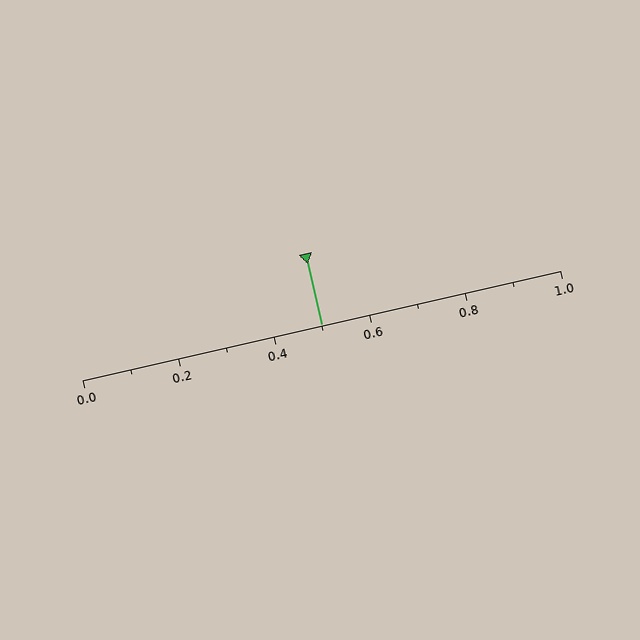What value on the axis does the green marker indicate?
The marker indicates approximately 0.5.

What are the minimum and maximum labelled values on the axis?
The axis runs from 0.0 to 1.0.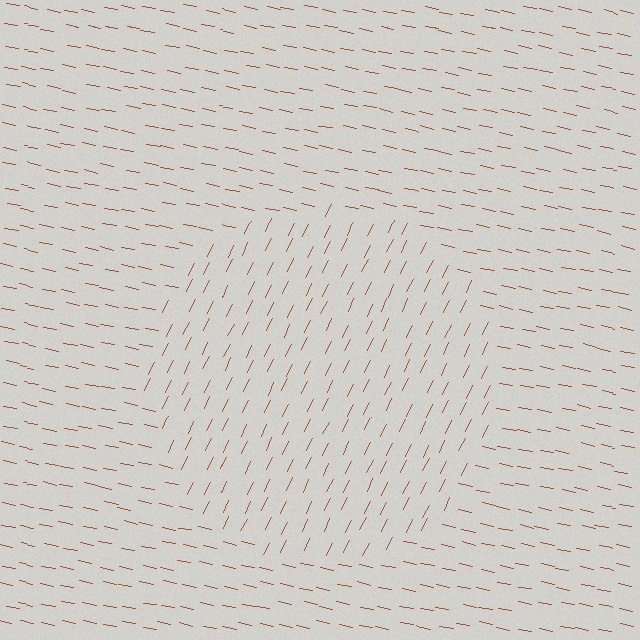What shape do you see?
I see a circle.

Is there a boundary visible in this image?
Yes, there is a texture boundary formed by a change in line orientation.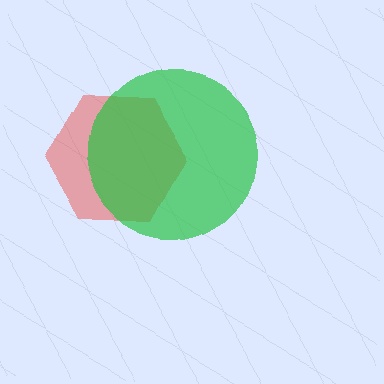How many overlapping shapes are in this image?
There are 2 overlapping shapes in the image.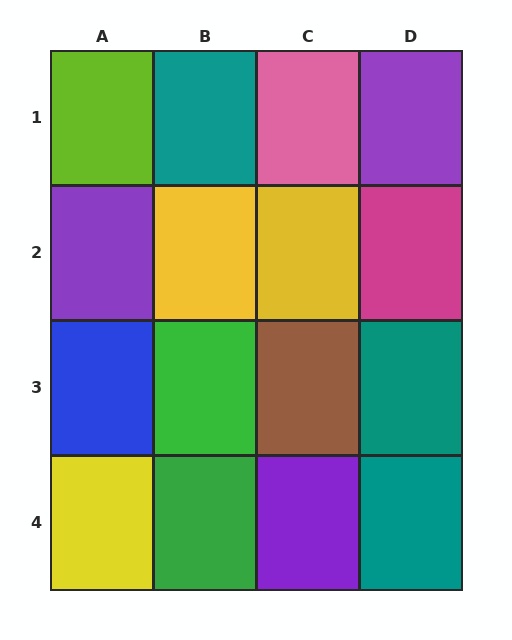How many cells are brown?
1 cell is brown.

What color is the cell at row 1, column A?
Lime.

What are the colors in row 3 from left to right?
Blue, green, brown, teal.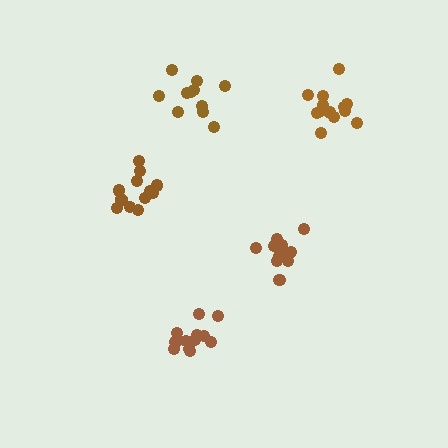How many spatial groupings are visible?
There are 5 spatial groupings.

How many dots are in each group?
Group 1: 11 dots, Group 2: 13 dots, Group 3: 13 dots, Group 4: 12 dots, Group 5: 14 dots (63 total).